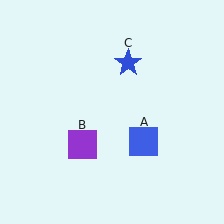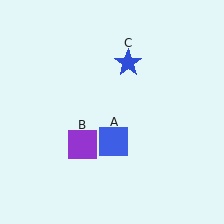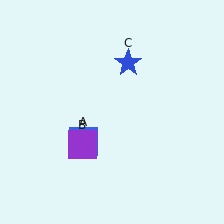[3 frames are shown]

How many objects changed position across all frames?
1 object changed position: blue square (object A).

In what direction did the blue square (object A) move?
The blue square (object A) moved left.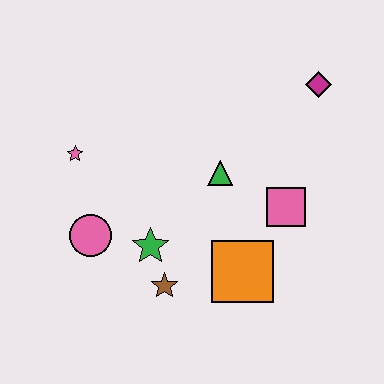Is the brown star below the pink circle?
Yes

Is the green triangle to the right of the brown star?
Yes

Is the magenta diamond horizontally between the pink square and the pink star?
No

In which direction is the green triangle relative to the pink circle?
The green triangle is to the right of the pink circle.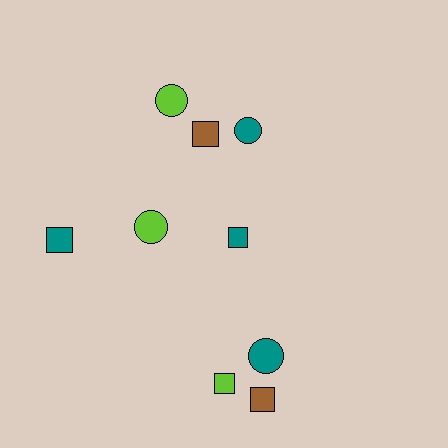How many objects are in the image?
There are 9 objects.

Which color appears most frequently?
Teal, with 4 objects.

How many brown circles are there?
There are no brown circles.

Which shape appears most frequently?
Square, with 5 objects.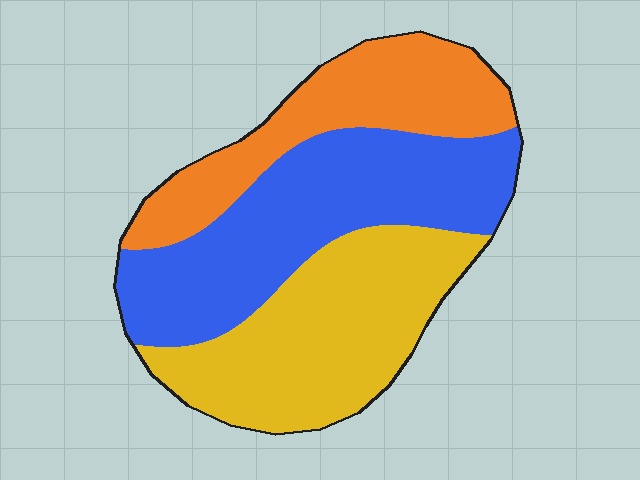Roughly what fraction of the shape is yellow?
Yellow takes up between a quarter and a half of the shape.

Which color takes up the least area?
Orange, at roughly 25%.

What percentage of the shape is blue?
Blue takes up between a third and a half of the shape.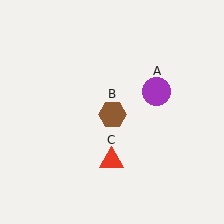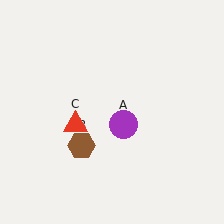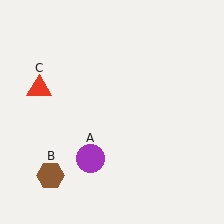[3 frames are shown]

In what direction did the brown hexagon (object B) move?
The brown hexagon (object B) moved down and to the left.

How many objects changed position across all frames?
3 objects changed position: purple circle (object A), brown hexagon (object B), red triangle (object C).